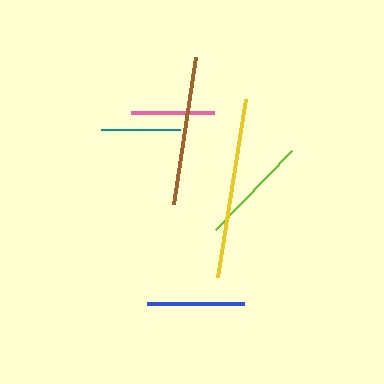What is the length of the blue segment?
The blue segment is approximately 97 pixels long.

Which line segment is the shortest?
The teal line is the shortest at approximately 80 pixels.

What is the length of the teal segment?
The teal segment is approximately 80 pixels long.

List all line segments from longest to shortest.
From longest to shortest: yellow, brown, lime, blue, pink, teal.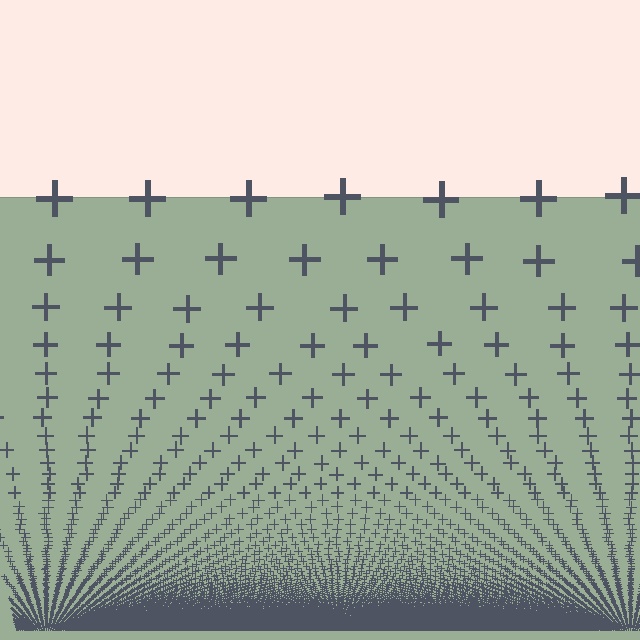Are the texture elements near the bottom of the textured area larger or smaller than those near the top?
Smaller. The gradient is inverted — elements near the bottom are smaller and denser.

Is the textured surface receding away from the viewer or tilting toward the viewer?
The surface appears to tilt toward the viewer. Texture elements get larger and sparser toward the top.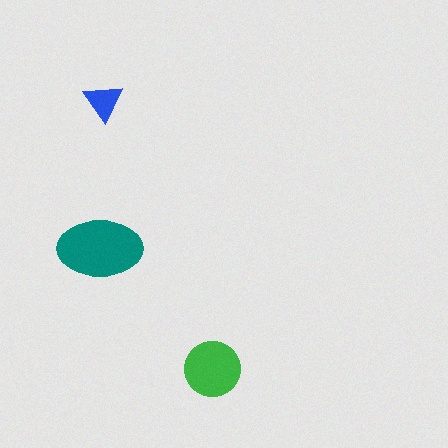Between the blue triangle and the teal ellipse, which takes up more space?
The teal ellipse.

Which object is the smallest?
The blue triangle.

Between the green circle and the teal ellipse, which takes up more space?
The teal ellipse.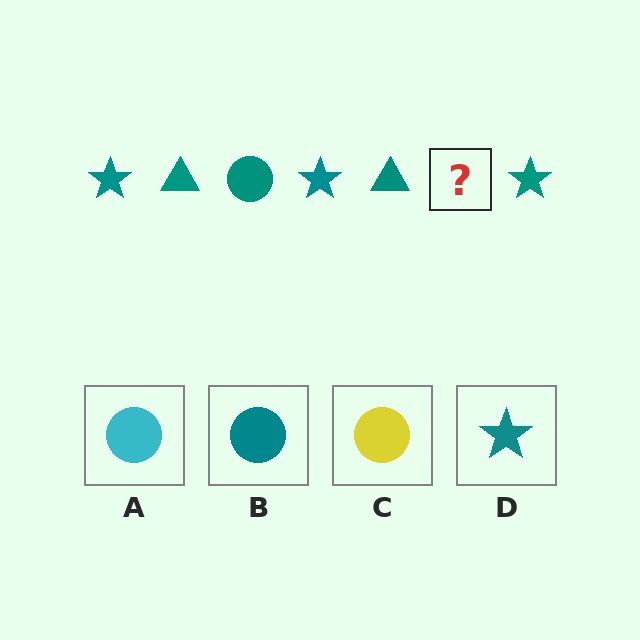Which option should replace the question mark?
Option B.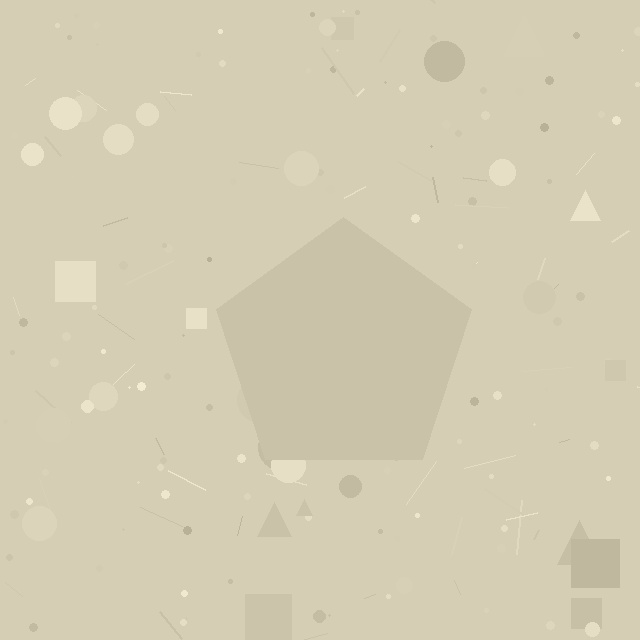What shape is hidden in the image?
A pentagon is hidden in the image.